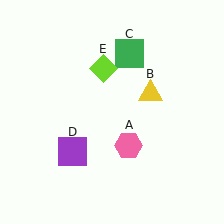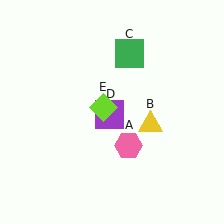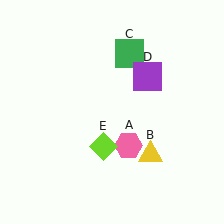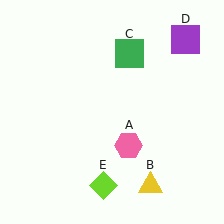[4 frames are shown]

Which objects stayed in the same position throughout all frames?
Pink hexagon (object A) and green square (object C) remained stationary.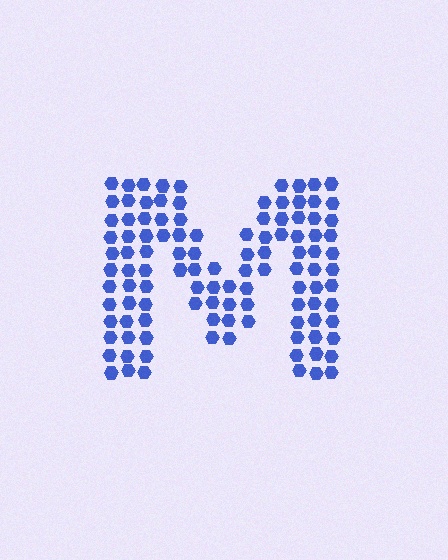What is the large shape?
The large shape is the letter M.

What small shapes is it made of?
It is made of small hexagons.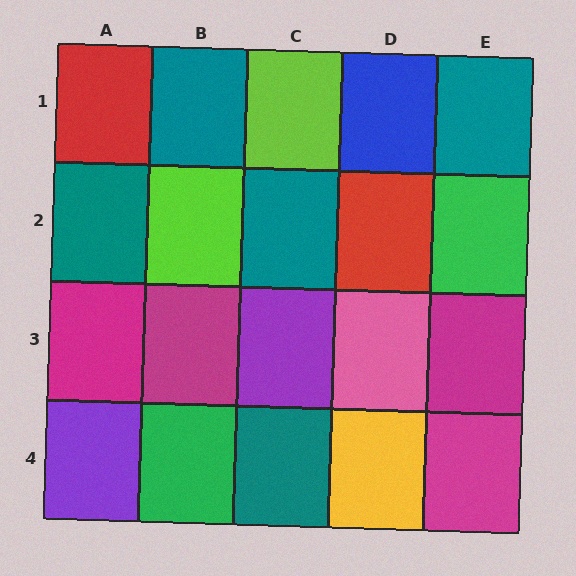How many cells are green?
2 cells are green.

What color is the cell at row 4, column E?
Magenta.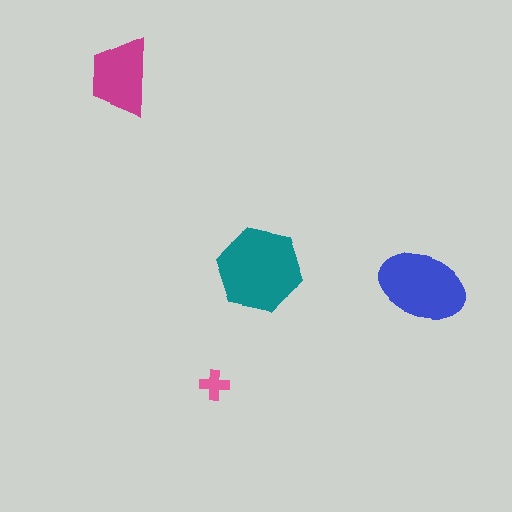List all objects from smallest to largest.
The pink cross, the magenta trapezoid, the blue ellipse, the teal hexagon.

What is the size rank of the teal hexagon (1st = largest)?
1st.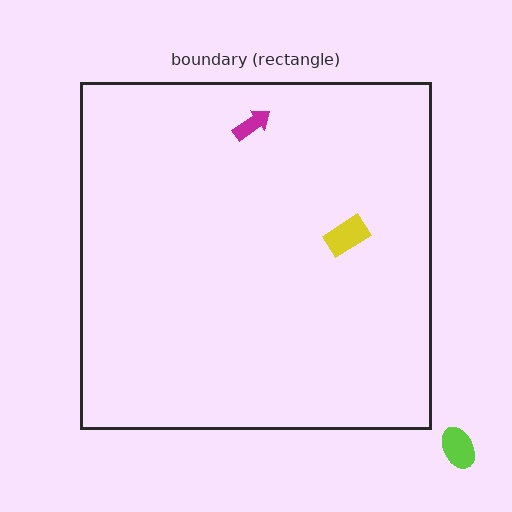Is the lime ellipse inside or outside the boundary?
Outside.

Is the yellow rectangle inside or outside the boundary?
Inside.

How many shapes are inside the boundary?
2 inside, 1 outside.